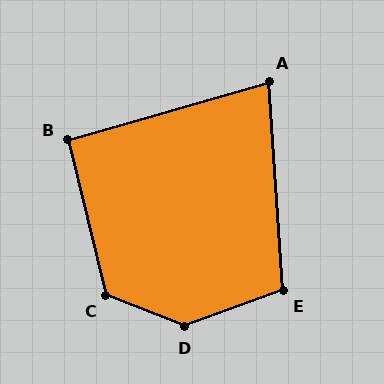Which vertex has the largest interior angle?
D, at approximately 139 degrees.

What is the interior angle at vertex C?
Approximately 125 degrees (obtuse).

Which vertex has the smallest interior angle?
A, at approximately 78 degrees.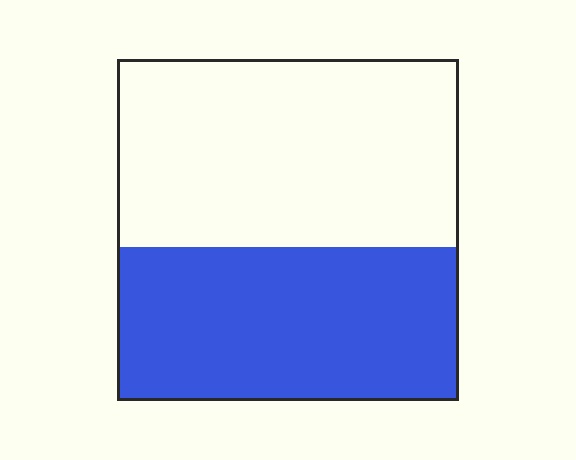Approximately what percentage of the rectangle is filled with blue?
Approximately 45%.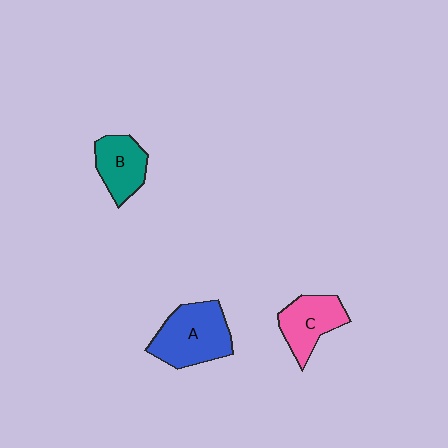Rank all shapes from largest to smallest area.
From largest to smallest: A (blue), C (pink), B (teal).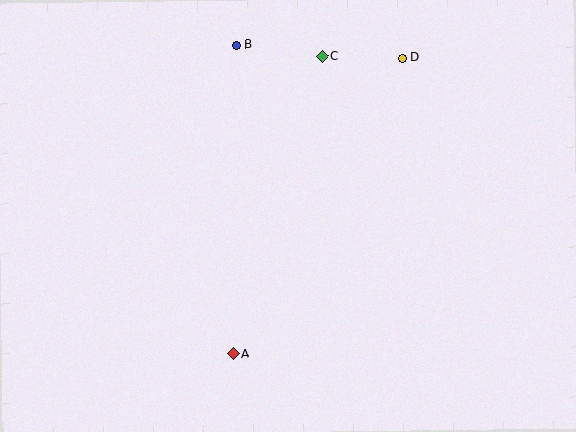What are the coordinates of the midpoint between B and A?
The midpoint between B and A is at (234, 199).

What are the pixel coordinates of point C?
Point C is at (322, 56).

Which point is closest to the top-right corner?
Point D is closest to the top-right corner.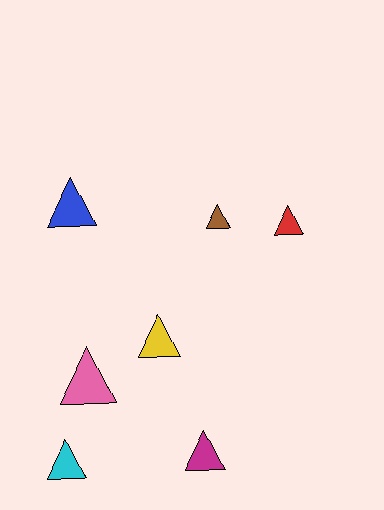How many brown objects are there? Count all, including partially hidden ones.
There is 1 brown object.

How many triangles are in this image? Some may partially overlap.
There are 7 triangles.